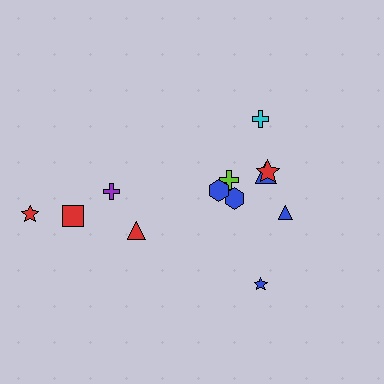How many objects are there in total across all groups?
There are 12 objects.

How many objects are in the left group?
There are 4 objects.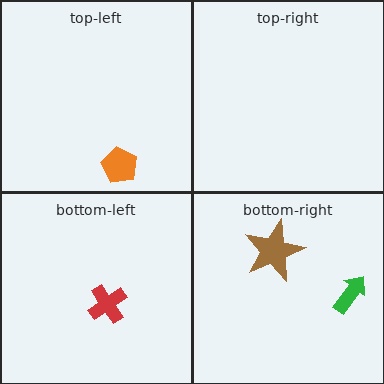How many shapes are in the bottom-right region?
2.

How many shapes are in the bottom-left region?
1.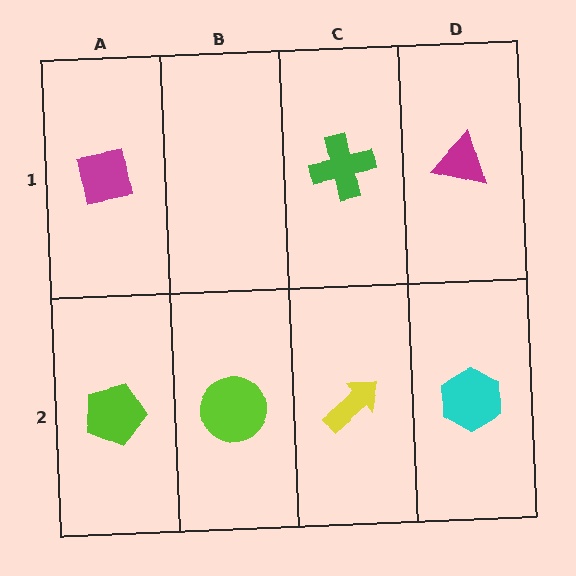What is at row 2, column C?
A yellow arrow.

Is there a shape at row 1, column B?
No, that cell is empty.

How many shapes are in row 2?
4 shapes.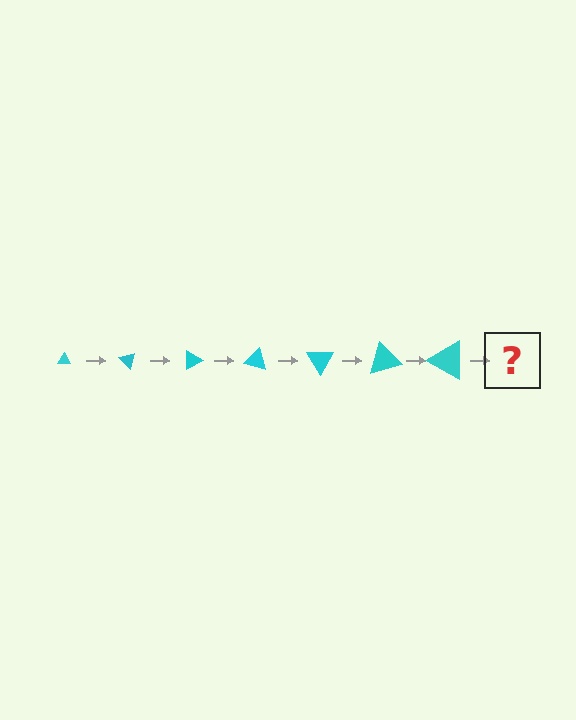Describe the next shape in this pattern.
It should be a triangle, larger than the previous one and rotated 315 degrees from the start.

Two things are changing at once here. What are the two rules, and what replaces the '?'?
The two rules are that the triangle grows larger each step and it rotates 45 degrees each step. The '?' should be a triangle, larger than the previous one and rotated 315 degrees from the start.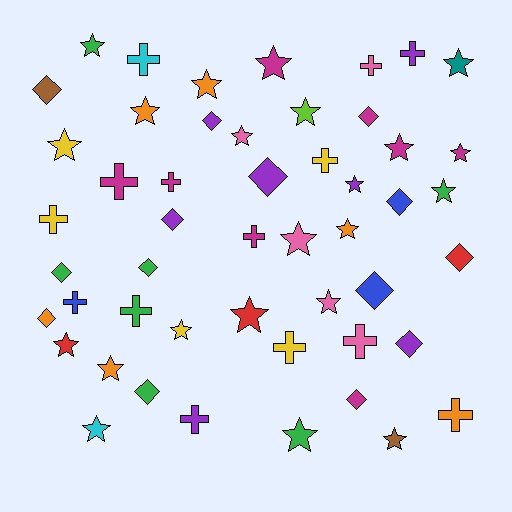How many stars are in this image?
There are 22 stars.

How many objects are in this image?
There are 50 objects.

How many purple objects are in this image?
There are 7 purple objects.